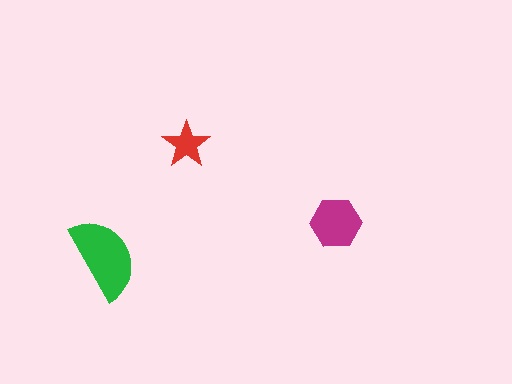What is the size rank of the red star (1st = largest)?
3rd.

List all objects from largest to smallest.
The green semicircle, the magenta hexagon, the red star.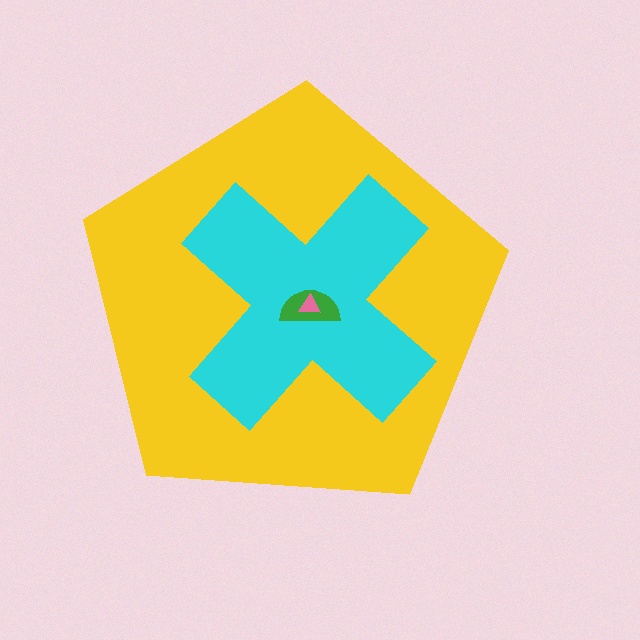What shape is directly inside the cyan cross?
The green semicircle.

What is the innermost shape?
The pink triangle.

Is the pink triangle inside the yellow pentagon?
Yes.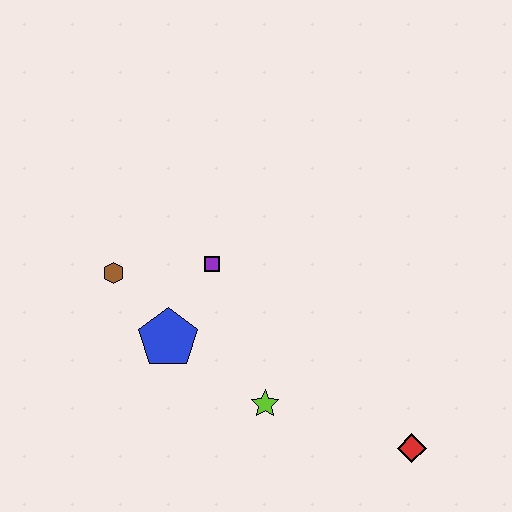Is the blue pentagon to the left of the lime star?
Yes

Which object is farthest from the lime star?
The brown hexagon is farthest from the lime star.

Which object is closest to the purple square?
The blue pentagon is closest to the purple square.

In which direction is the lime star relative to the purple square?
The lime star is below the purple square.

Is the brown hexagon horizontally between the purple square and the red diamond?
No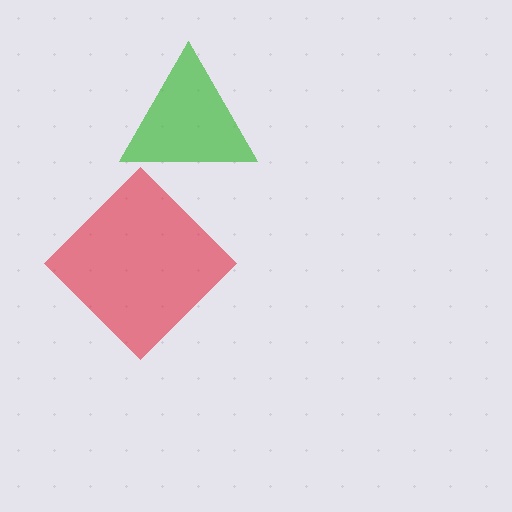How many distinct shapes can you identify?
There are 2 distinct shapes: a red diamond, a green triangle.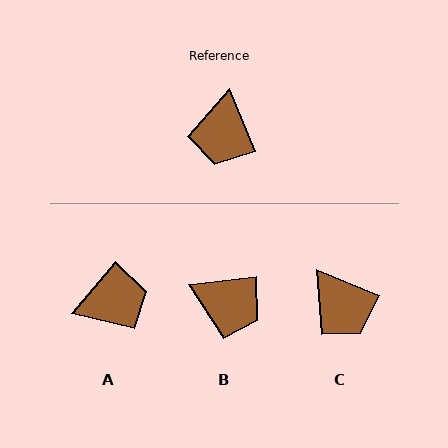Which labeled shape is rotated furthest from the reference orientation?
A, about 118 degrees away.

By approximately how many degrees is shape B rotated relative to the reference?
Approximately 74 degrees counter-clockwise.